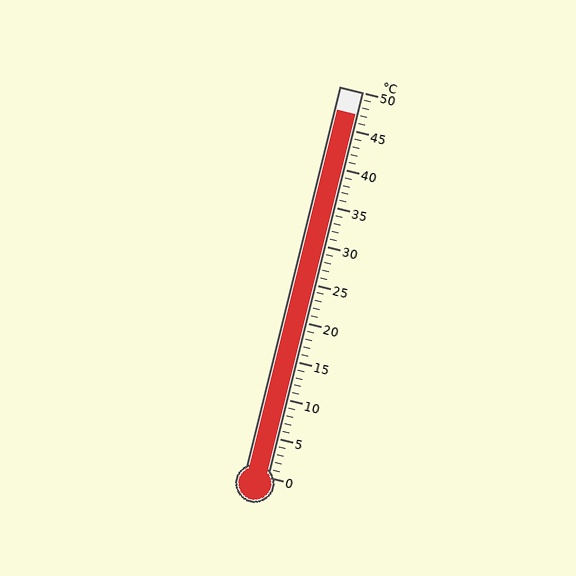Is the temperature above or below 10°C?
The temperature is above 10°C.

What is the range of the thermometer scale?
The thermometer scale ranges from 0°C to 50°C.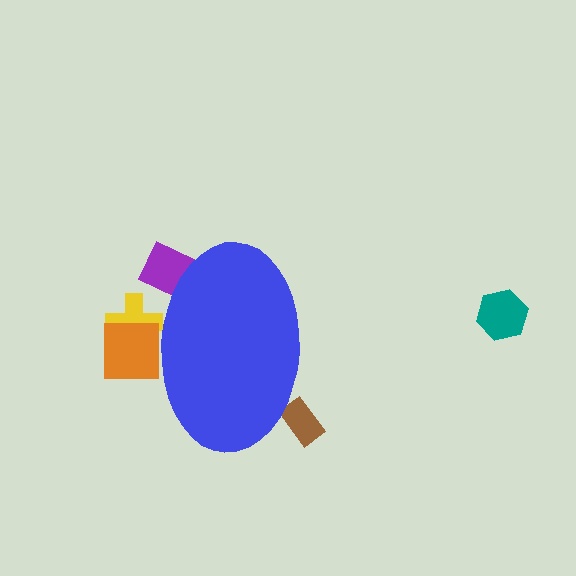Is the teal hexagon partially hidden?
No, the teal hexagon is fully visible.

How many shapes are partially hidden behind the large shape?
4 shapes are partially hidden.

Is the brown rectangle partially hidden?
Yes, the brown rectangle is partially hidden behind the blue ellipse.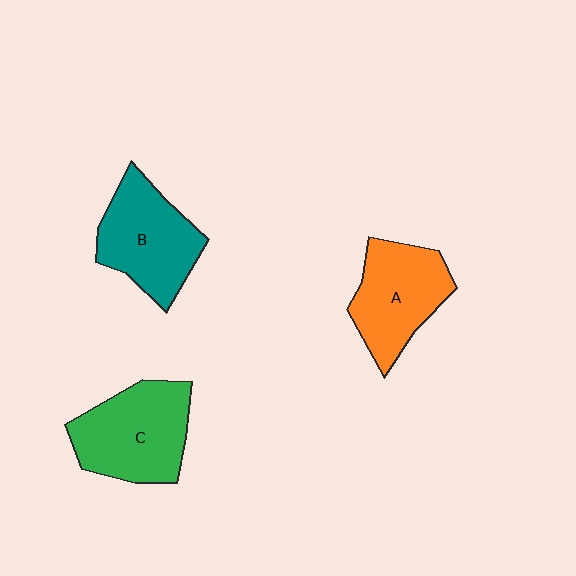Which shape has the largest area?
Shape C (green).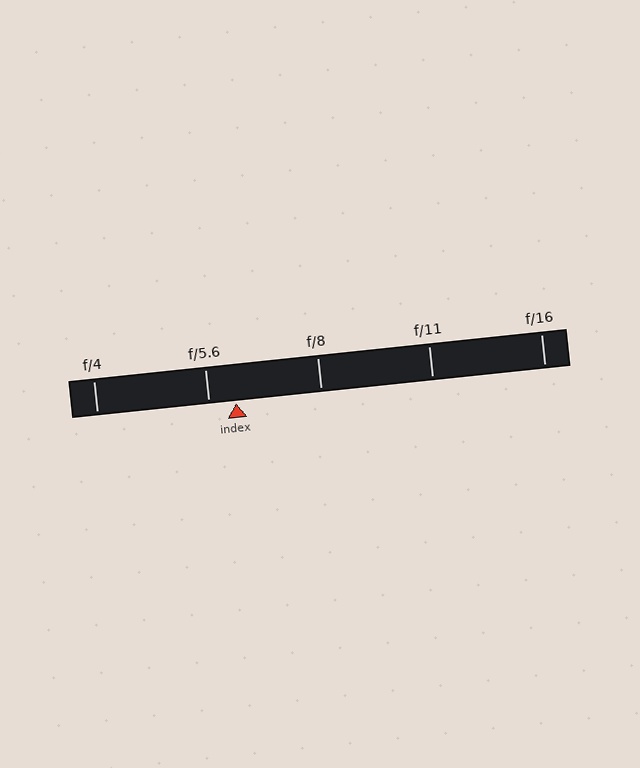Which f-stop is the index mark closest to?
The index mark is closest to f/5.6.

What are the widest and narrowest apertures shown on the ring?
The widest aperture shown is f/4 and the narrowest is f/16.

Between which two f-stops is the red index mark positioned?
The index mark is between f/5.6 and f/8.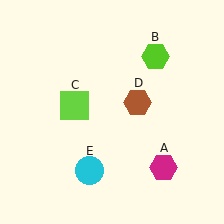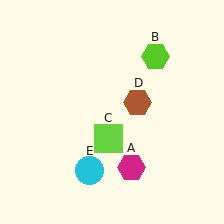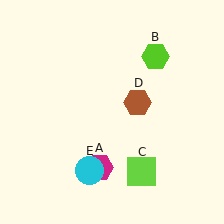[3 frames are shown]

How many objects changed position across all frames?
2 objects changed position: magenta hexagon (object A), lime square (object C).